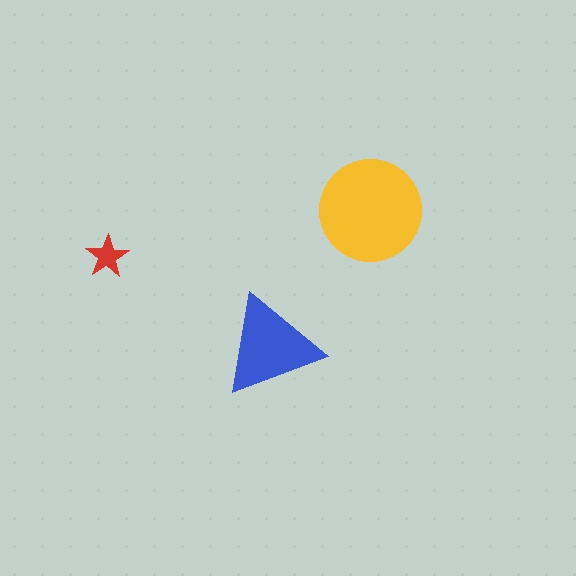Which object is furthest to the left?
The red star is leftmost.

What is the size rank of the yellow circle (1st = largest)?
1st.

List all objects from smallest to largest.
The red star, the blue triangle, the yellow circle.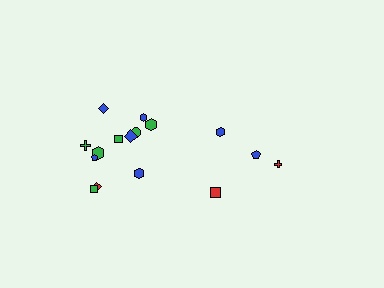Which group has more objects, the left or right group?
The left group.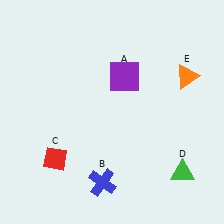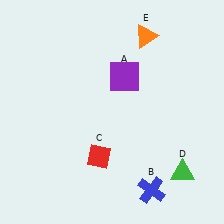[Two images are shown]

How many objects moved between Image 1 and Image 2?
3 objects moved between the two images.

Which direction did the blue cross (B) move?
The blue cross (B) moved right.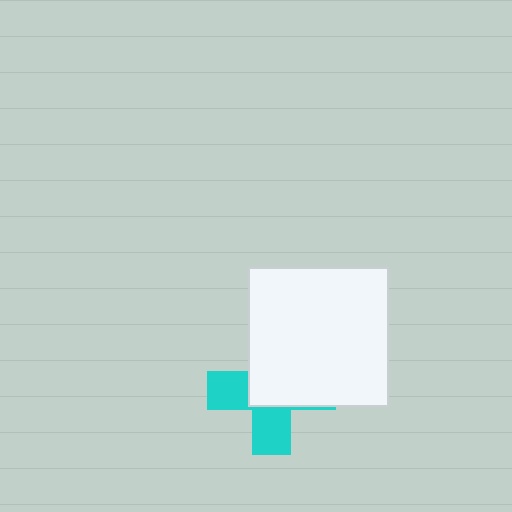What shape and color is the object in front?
The object in front is a white square.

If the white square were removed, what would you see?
You would see the complete cyan cross.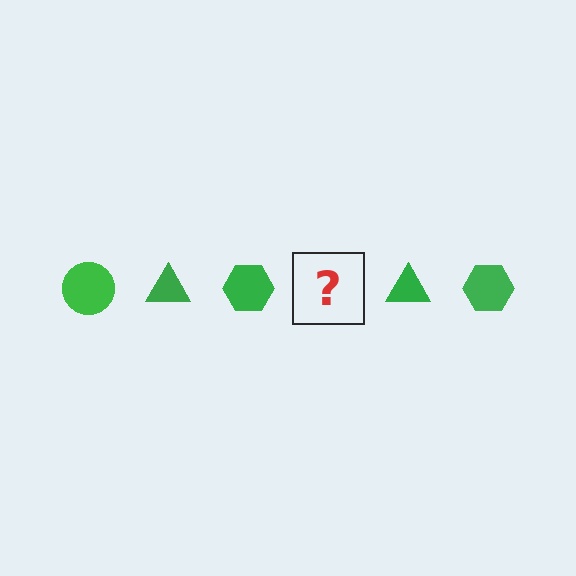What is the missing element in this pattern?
The missing element is a green circle.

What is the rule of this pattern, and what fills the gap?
The rule is that the pattern cycles through circle, triangle, hexagon shapes in green. The gap should be filled with a green circle.